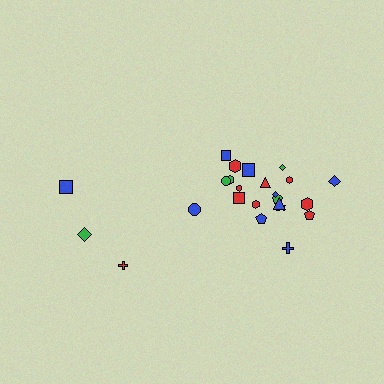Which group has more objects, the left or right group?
The right group.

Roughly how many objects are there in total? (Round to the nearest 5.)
Roughly 25 objects in total.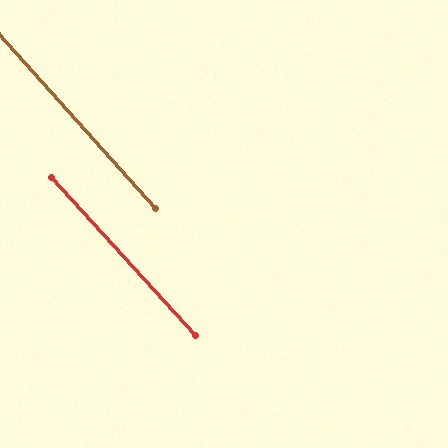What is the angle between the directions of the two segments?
Approximately 0 degrees.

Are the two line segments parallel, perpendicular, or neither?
Parallel — their directions differ by only 0.3°.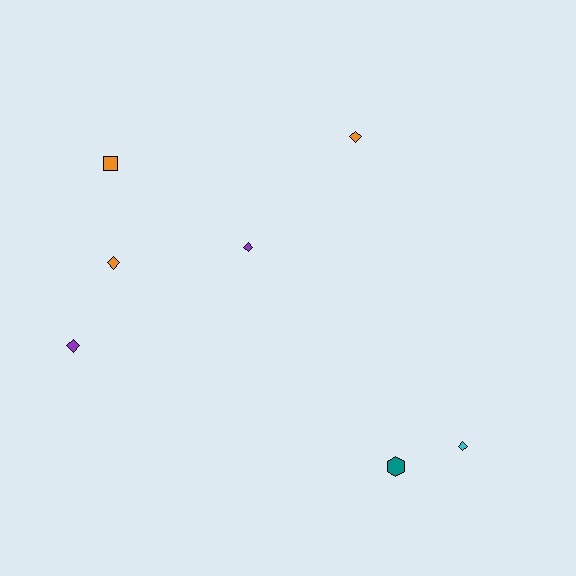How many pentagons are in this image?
There are no pentagons.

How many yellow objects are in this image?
There are no yellow objects.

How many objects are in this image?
There are 7 objects.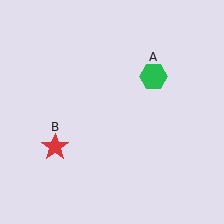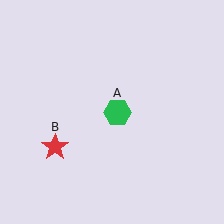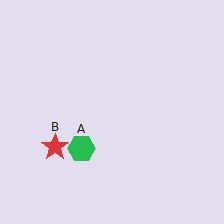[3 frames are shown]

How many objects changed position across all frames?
1 object changed position: green hexagon (object A).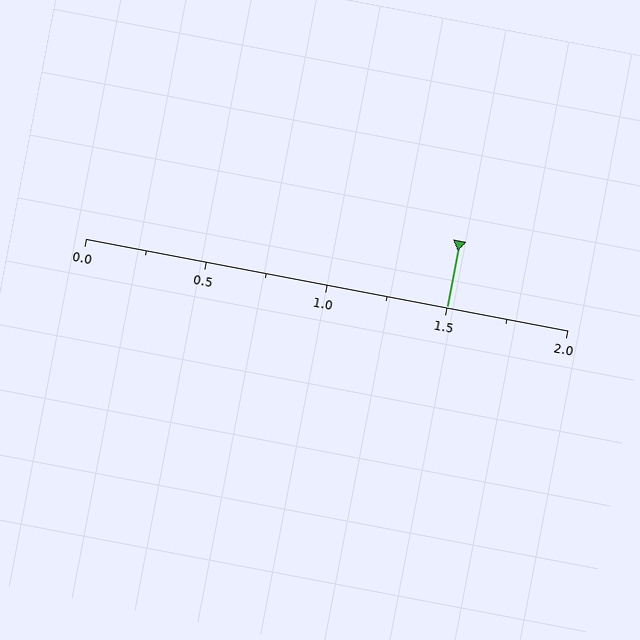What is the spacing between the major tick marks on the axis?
The major ticks are spaced 0.5 apart.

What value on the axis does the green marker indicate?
The marker indicates approximately 1.5.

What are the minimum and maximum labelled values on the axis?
The axis runs from 0.0 to 2.0.